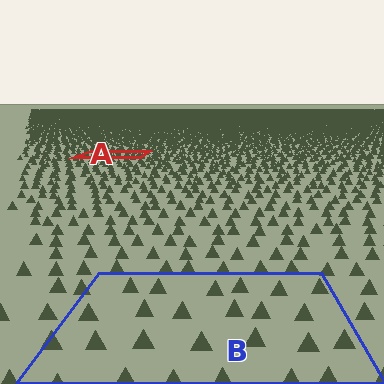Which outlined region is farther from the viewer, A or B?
Region A is farther from the viewer — the texture elements inside it appear smaller and more densely packed.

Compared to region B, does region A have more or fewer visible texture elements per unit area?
Region A has more texture elements per unit area — they are packed more densely because it is farther away.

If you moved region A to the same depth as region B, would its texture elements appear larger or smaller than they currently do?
They would appear larger. At a closer depth, the same texture elements are projected at a bigger on-screen size.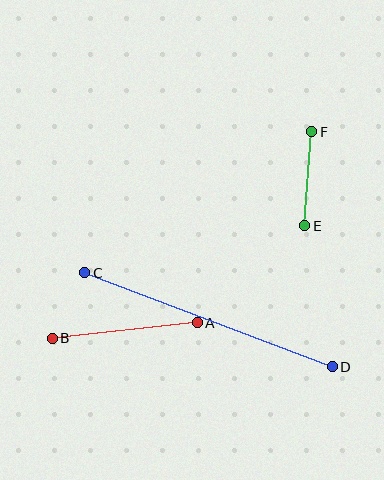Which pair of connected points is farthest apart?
Points C and D are farthest apart.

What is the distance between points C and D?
The distance is approximately 265 pixels.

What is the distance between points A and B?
The distance is approximately 146 pixels.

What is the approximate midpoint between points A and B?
The midpoint is at approximately (125, 331) pixels.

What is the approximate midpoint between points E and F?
The midpoint is at approximately (308, 179) pixels.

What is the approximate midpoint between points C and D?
The midpoint is at approximately (209, 320) pixels.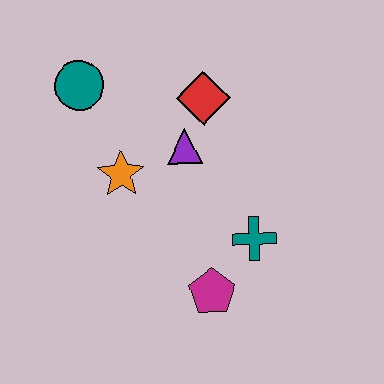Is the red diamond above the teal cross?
Yes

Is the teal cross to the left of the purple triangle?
No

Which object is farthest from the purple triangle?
The magenta pentagon is farthest from the purple triangle.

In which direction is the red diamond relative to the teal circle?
The red diamond is to the right of the teal circle.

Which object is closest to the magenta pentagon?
The teal cross is closest to the magenta pentagon.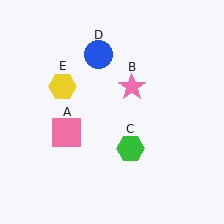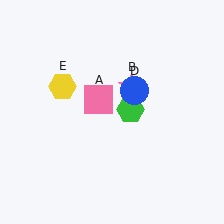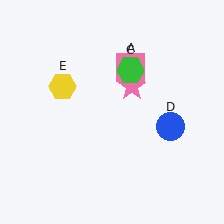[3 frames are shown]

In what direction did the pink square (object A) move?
The pink square (object A) moved up and to the right.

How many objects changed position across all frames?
3 objects changed position: pink square (object A), green hexagon (object C), blue circle (object D).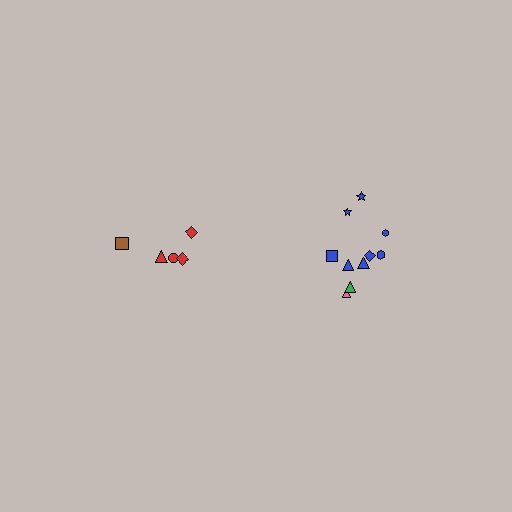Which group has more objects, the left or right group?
The right group.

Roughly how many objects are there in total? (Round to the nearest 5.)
Roughly 15 objects in total.